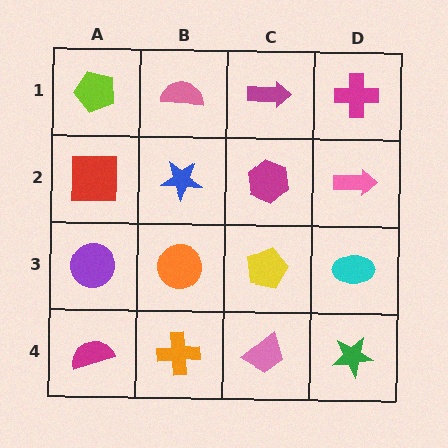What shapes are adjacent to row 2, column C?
A magenta arrow (row 1, column C), a yellow pentagon (row 3, column C), a blue star (row 2, column B), a pink arrow (row 2, column D).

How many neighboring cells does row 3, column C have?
4.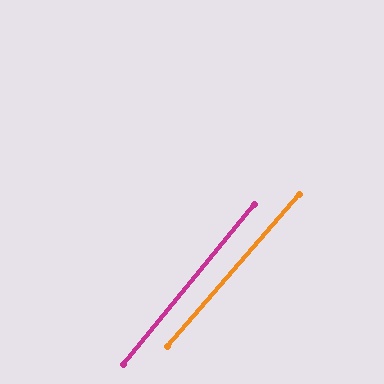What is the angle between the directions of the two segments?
Approximately 2 degrees.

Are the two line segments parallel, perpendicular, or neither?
Parallel — their directions differ by only 1.8°.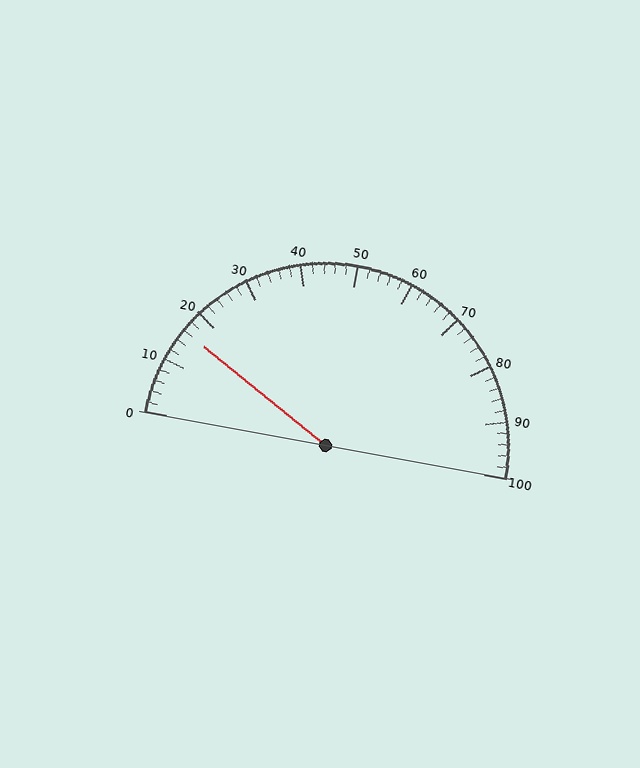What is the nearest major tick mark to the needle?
The nearest major tick mark is 20.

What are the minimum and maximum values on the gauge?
The gauge ranges from 0 to 100.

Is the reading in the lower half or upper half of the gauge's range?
The reading is in the lower half of the range (0 to 100).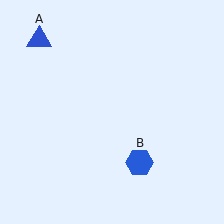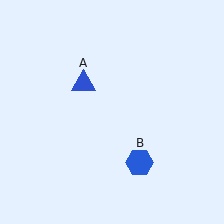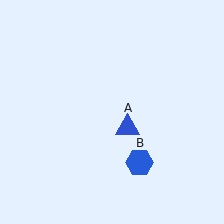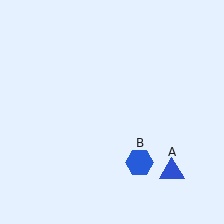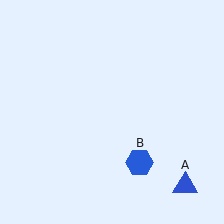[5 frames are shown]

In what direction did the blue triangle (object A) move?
The blue triangle (object A) moved down and to the right.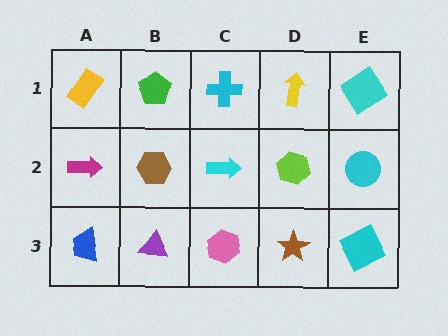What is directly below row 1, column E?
A cyan circle.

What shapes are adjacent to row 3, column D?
A lime hexagon (row 2, column D), a pink hexagon (row 3, column C), a cyan square (row 3, column E).